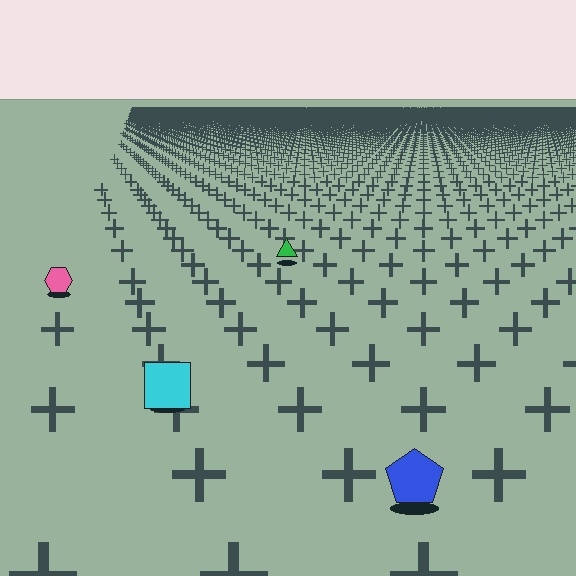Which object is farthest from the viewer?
The green triangle is farthest from the viewer. It appears smaller and the ground texture around it is denser.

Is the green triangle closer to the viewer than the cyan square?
No. The cyan square is closer — you can tell from the texture gradient: the ground texture is coarser near it.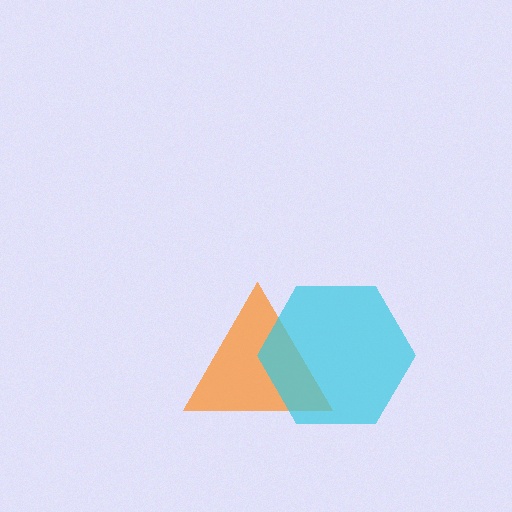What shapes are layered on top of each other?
The layered shapes are: an orange triangle, a cyan hexagon.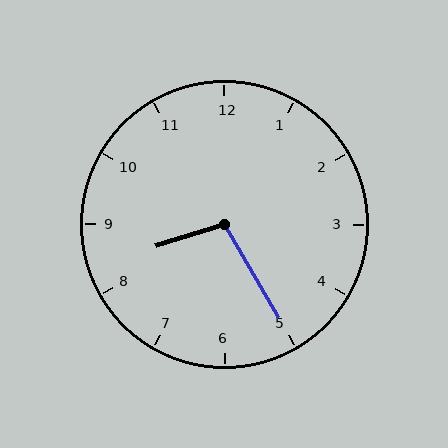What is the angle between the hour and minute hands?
Approximately 102 degrees.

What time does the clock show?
8:25.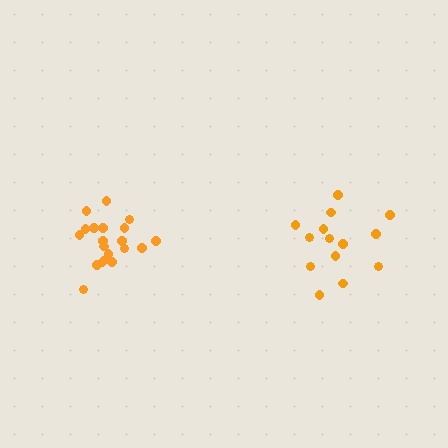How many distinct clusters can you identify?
There are 2 distinct clusters.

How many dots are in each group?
Group 1: 20 dots, Group 2: 14 dots (34 total).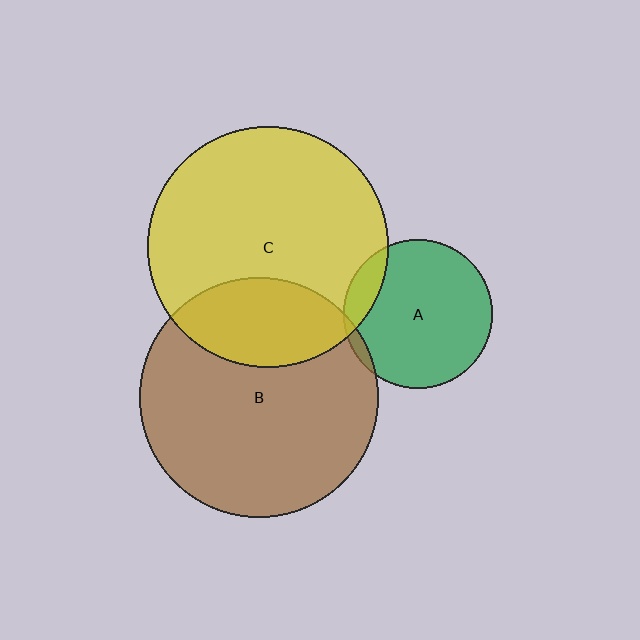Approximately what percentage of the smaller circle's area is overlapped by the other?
Approximately 10%.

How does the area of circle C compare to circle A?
Approximately 2.6 times.